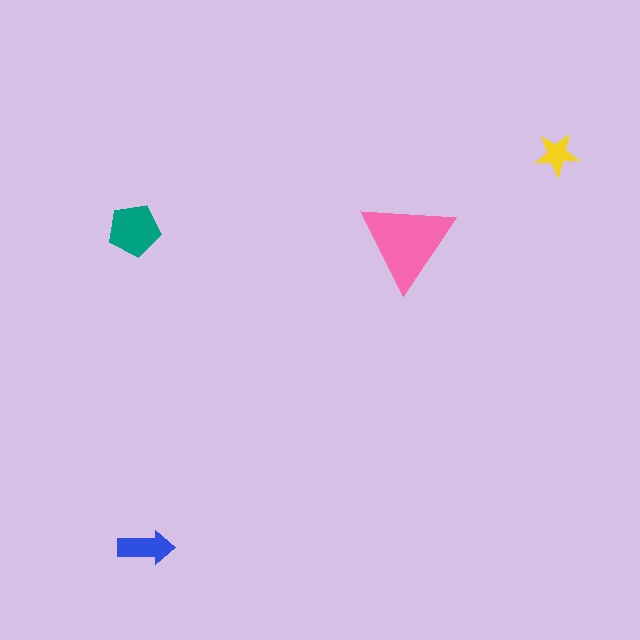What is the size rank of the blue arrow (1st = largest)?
3rd.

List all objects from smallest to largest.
The yellow star, the blue arrow, the teal pentagon, the pink triangle.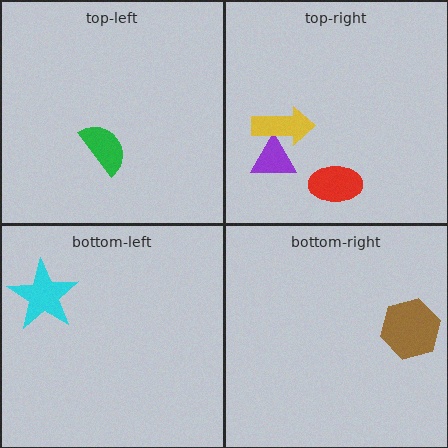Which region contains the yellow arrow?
The top-right region.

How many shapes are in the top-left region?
1.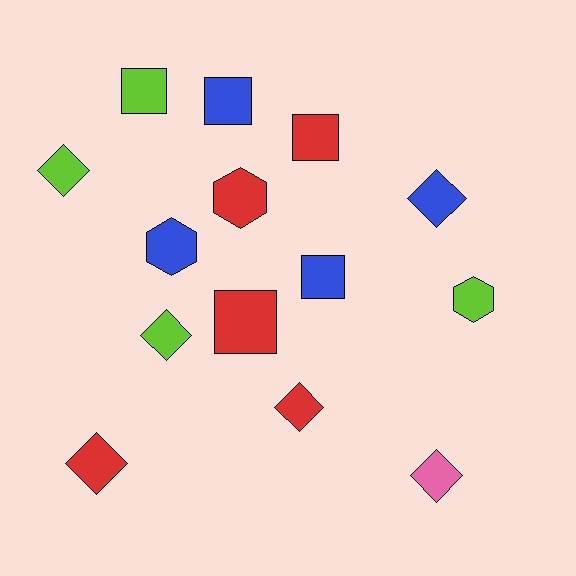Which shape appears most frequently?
Diamond, with 6 objects.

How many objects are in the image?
There are 14 objects.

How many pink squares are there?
There are no pink squares.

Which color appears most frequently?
Red, with 5 objects.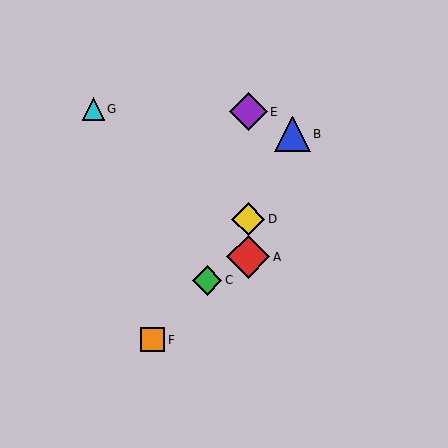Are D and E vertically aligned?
Yes, both are at x≈248.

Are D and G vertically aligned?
No, D is at x≈248 and G is at x≈93.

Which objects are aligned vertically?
Objects A, D, E are aligned vertically.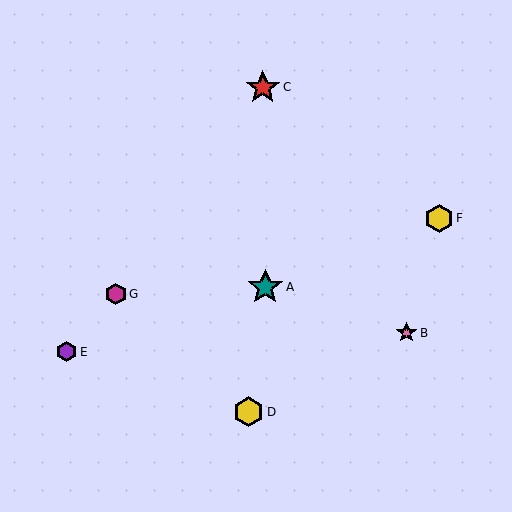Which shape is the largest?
The teal star (labeled A) is the largest.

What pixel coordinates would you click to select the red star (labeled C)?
Click at (263, 87) to select the red star C.